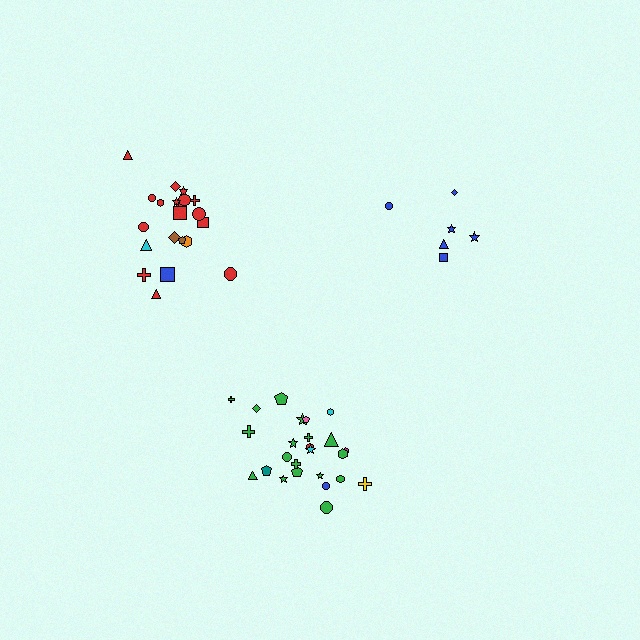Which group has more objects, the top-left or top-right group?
The top-left group.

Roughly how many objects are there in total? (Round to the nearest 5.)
Roughly 55 objects in total.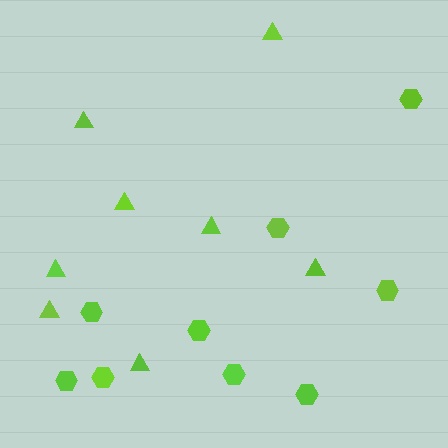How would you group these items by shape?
There are 2 groups: one group of hexagons (9) and one group of triangles (8).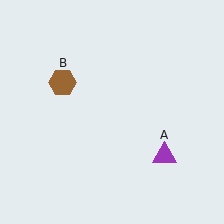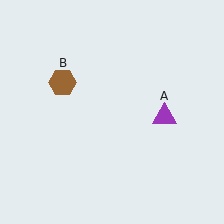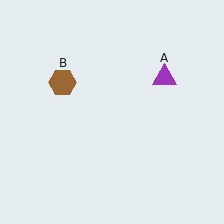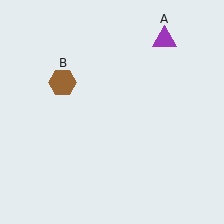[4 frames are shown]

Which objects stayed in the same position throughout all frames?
Brown hexagon (object B) remained stationary.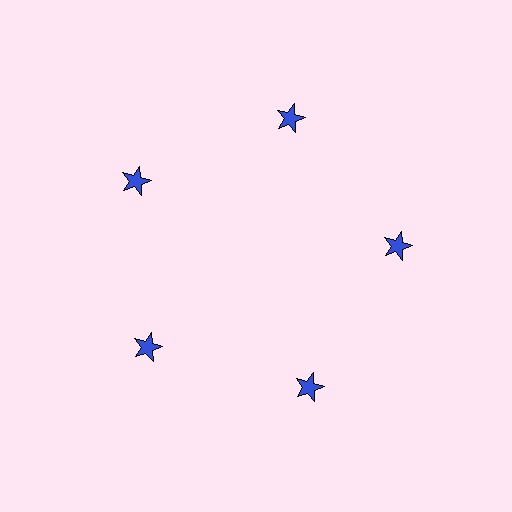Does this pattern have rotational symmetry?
Yes, this pattern has 5-fold rotational symmetry. It looks the same after rotating 72 degrees around the center.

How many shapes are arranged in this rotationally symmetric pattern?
There are 5 shapes, arranged in 5 groups of 1.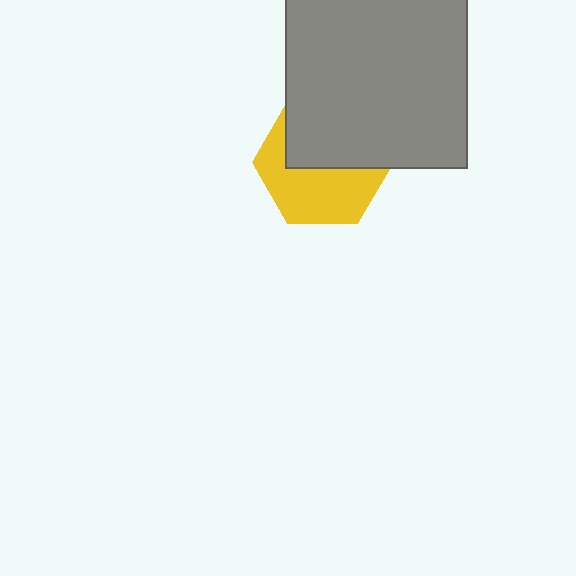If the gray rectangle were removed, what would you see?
You would see the complete yellow hexagon.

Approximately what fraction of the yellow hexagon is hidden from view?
Roughly 48% of the yellow hexagon is hidden behind the gray rectangle.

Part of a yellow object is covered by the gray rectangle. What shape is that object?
It is a hexagon.